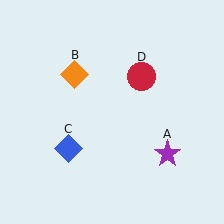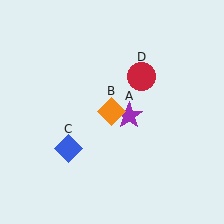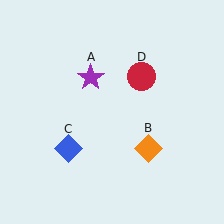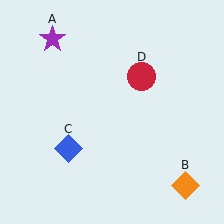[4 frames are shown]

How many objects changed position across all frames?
2 objects changed position: purple star (object A), orange diamond (object B).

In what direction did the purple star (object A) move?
The purple star (object A) moved up and to the left.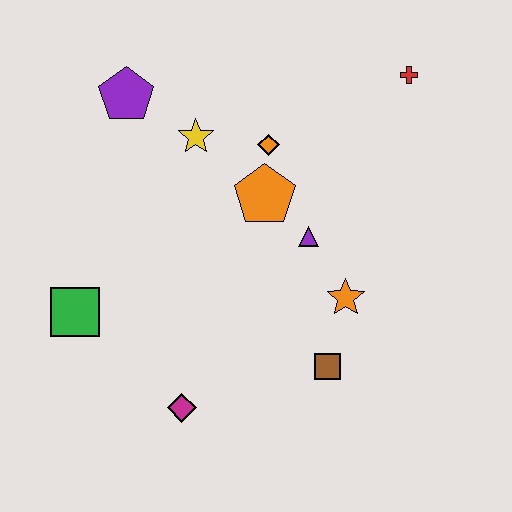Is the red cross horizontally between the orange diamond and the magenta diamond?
No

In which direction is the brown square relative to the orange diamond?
The brown square is below the orange diamond.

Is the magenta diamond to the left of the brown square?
Yes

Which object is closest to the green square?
The magenta diamond is closest to the green square.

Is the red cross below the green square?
No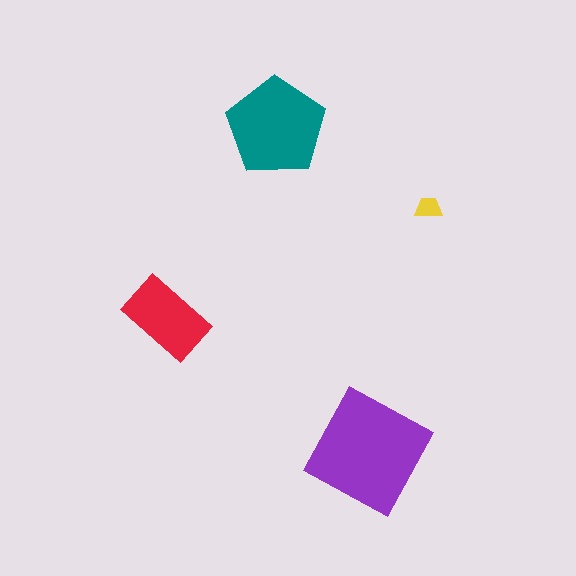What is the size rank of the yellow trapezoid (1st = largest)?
4th.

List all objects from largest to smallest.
The purple square, the teal pentagon, the red rectangle, the yellow trapezoid.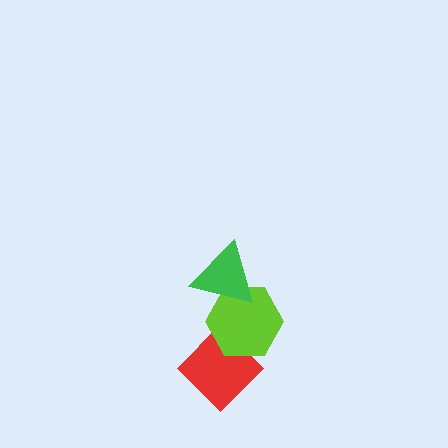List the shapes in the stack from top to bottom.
From top to bottom: the green triangle, the lime hexagon, the red diamond.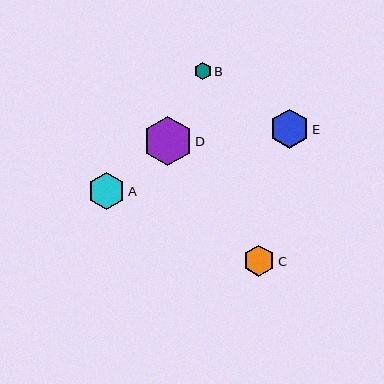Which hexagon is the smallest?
Hexagon B is the smallest with a size of approximately 16 pixels.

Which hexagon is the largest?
Hexagon D is the largest with a size of approximately 49 pixels.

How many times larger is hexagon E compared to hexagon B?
Hexagon E is approximately 2.4 times the size of hexagon B.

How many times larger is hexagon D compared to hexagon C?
Hexagon D is approximately 1.6 times the size of hexagon C.